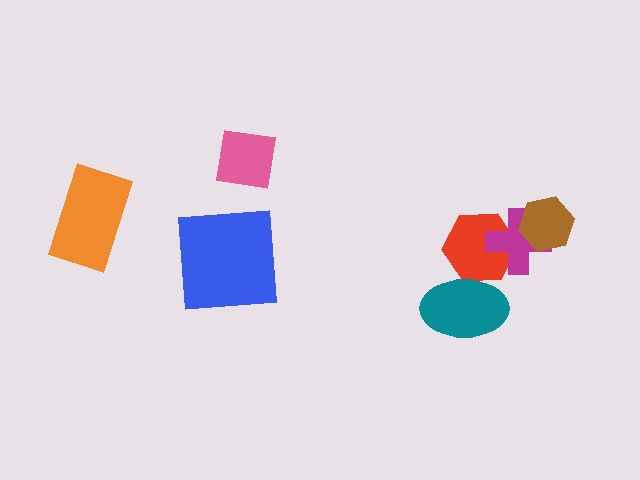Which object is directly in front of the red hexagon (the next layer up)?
The magenta cross is directly in front of the red hexagon.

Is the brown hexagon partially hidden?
No, no other shape covers it.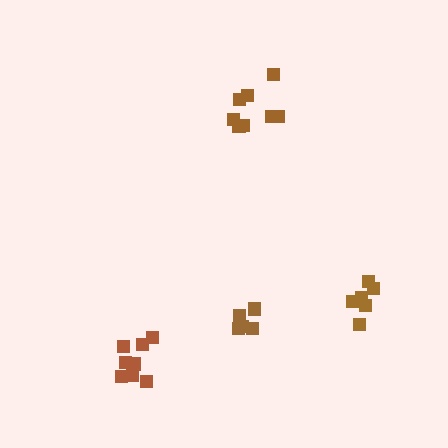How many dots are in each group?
Group 1: 8 dots, Group 2: 5 dots, Group 3: 6 dots, Group 4: 8 dots (27 total).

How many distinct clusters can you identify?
There are 4 distinct clusters.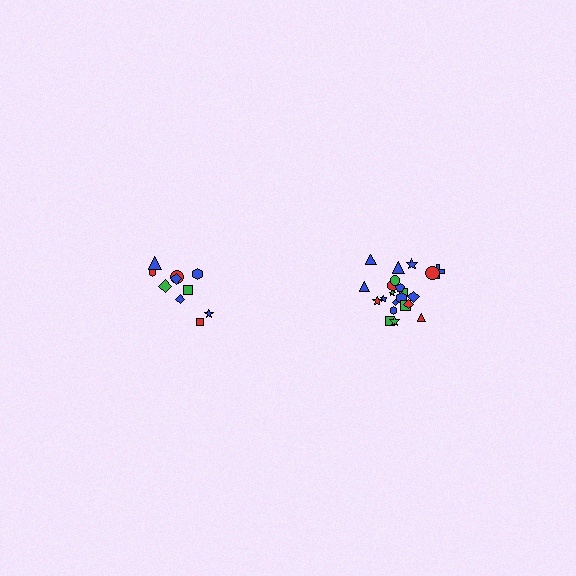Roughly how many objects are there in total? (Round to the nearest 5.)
Roughly 30 objects in total.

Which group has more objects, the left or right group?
The right group.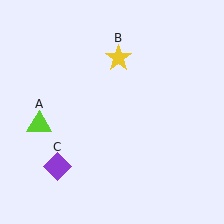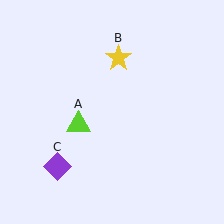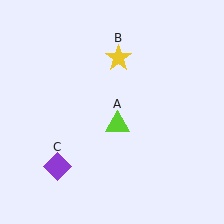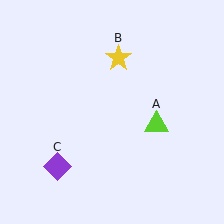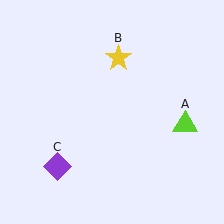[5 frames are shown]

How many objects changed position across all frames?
1 object changed position: lime triangle (object A).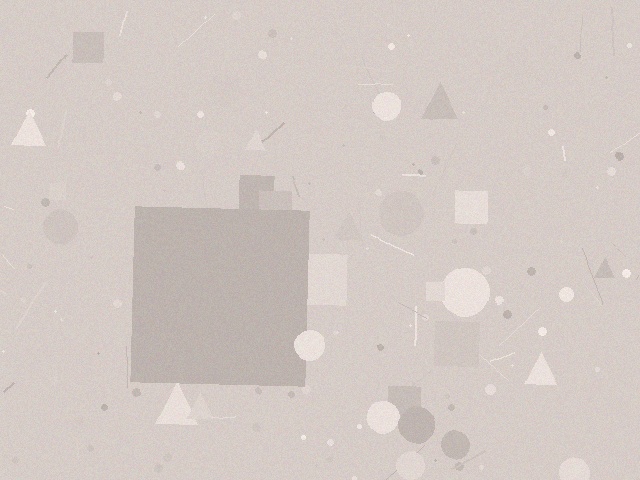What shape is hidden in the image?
A square is hidden in the image.